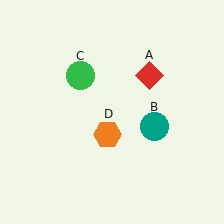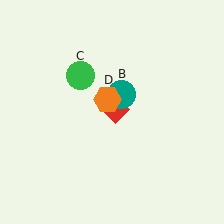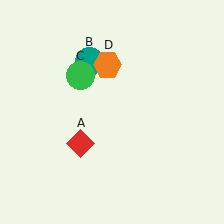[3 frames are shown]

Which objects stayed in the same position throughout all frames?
Green circle (object C) remained stationary.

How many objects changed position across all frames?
3 objects changed position: red diamond (object A), teal circle (object B), orange hexagon (object D).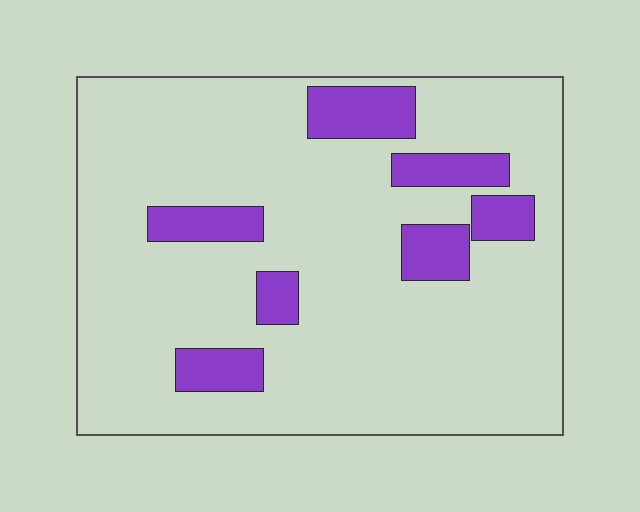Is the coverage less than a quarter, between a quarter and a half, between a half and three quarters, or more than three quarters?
Less than a quarter.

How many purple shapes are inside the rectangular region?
7.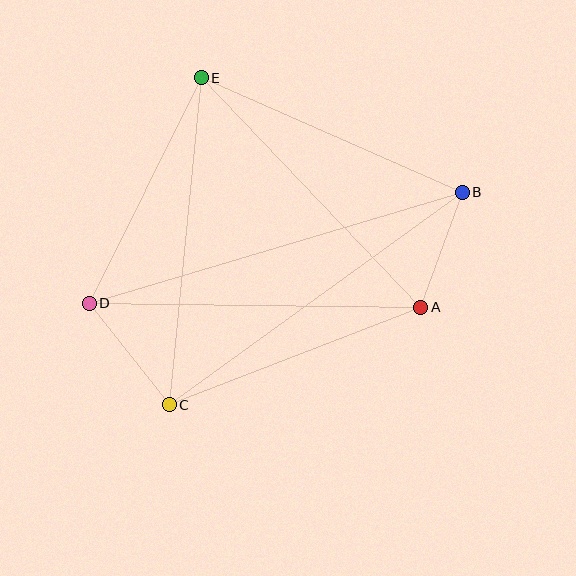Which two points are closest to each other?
Points A and B are closest to each other.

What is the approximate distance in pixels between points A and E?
The distance between A and E is approximately 318 pixels.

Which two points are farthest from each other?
Points B and D are farthest from each other.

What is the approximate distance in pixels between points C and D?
The distance between C and D is approximately 129 pixels.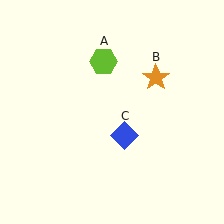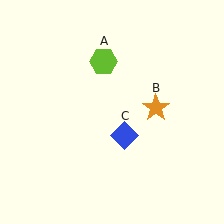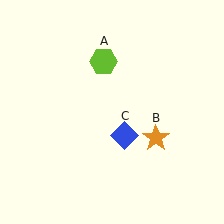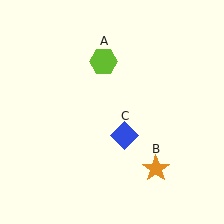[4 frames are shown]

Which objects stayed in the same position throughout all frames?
Lime hexagon (object A) and blue diamond (object C) remained stationary.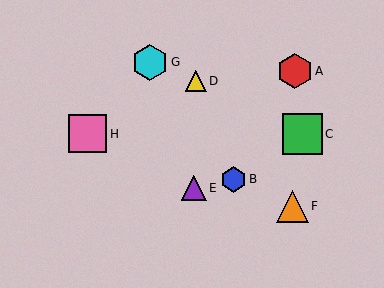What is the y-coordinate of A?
Object A is at y≈71.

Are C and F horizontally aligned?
No, C is at y≈134 and F is at y≈206.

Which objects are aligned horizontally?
Objects C, H are aligned horizontally.